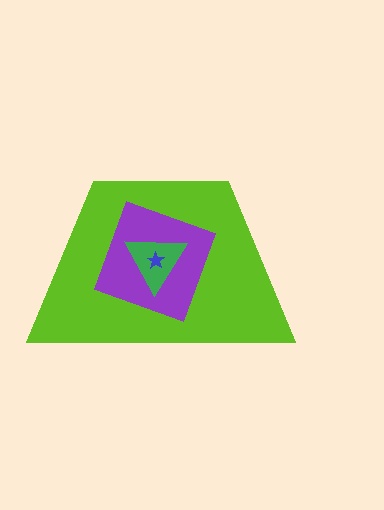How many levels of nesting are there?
4.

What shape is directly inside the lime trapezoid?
The purple diamond.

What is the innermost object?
The blue star.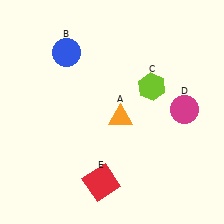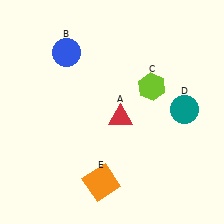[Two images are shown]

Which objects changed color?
A changed from orange to red. D changed from magenta to teal. E changed from red to orange.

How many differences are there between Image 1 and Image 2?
There are 3 differences between the two images.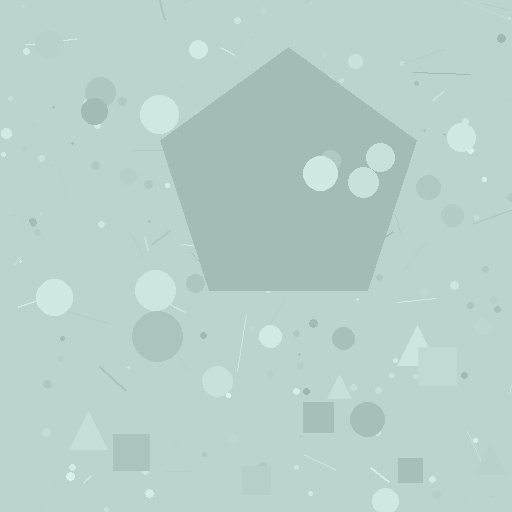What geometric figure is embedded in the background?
A pentagon is embedded in the background.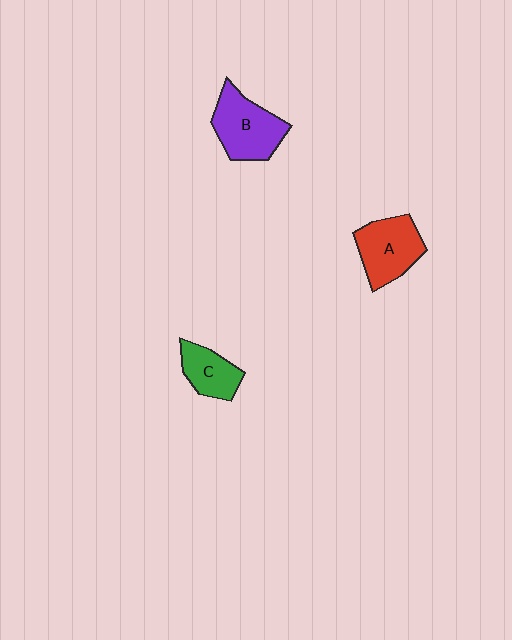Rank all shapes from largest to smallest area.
From largest to smallest: B (purple), A (red), C (green).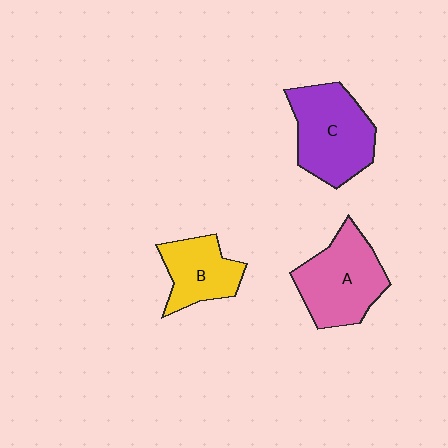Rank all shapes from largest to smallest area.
From largest to smallest: C (purple), A (pink), B (yellow).